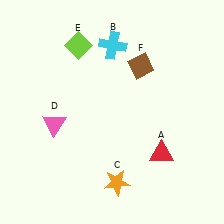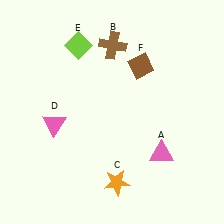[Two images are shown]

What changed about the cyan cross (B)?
In Image 1, B is cyan. In Image 2, it changed to brown.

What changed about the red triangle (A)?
In Image 1, A is red. In Image 2, it changed to pink.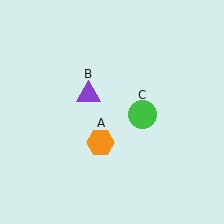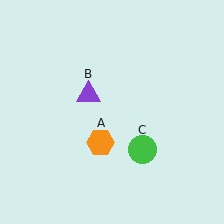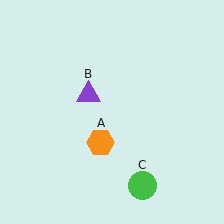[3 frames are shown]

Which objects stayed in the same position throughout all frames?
Orange hexagon (object A) and purple triangle (object B) remained stationary.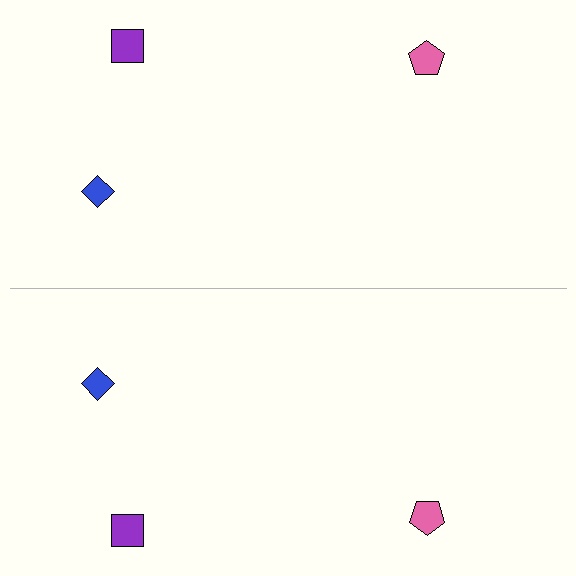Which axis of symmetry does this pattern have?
The pattern has a horizontal axis of symmetry running through the center of the image.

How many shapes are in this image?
There are 6 shapes in this image.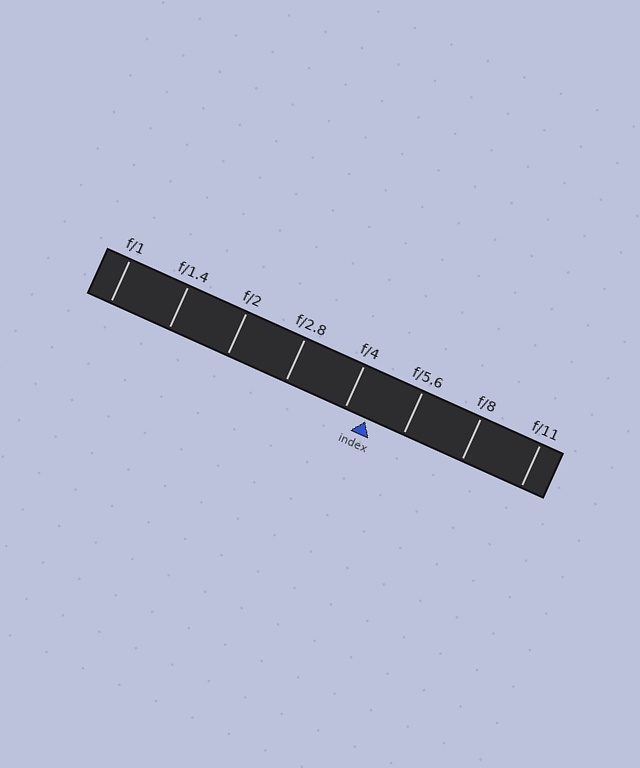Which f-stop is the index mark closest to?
The index mark is closest to f/4.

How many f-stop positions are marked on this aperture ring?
There are 8 f-stop positions marked.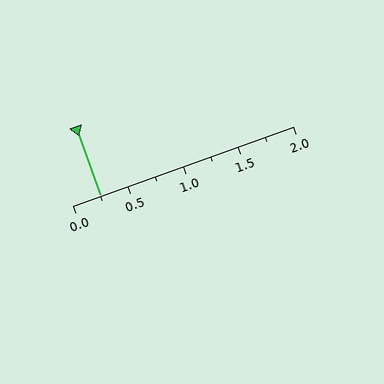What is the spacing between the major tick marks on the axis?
The major ticks are spaced 0.5 apart.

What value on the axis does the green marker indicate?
The marker indicates approximately 0.25.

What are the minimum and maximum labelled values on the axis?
The axis runs from 0.0 to 2.0.